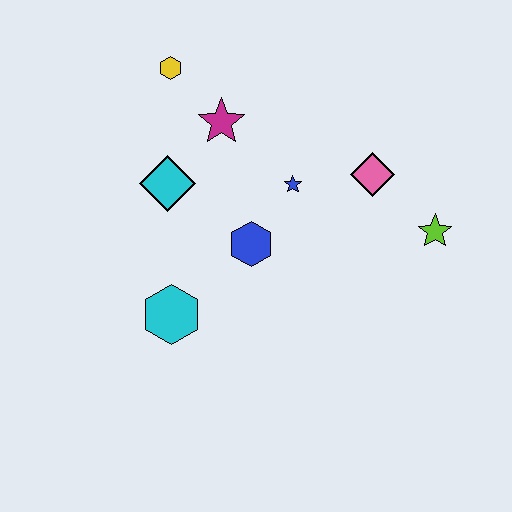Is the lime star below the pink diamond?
Yes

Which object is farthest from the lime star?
The yellow hexagon is farthest from the lime star.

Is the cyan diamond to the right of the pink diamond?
No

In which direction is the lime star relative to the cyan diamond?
The lime star is to the right of the cyan diamond.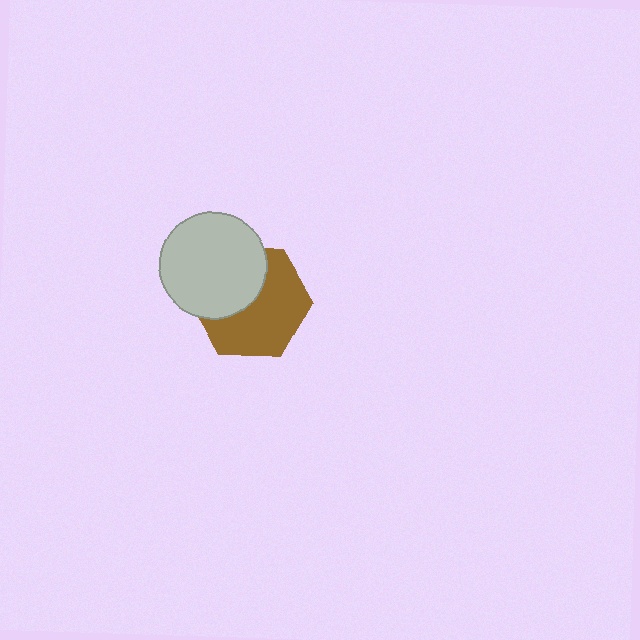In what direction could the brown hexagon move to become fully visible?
The brown hexagon could move toward the lower-right. That would shift it out from behind the light gray circle entirely.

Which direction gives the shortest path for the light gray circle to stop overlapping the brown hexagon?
Moving toward the upper-left gives the shortest separation.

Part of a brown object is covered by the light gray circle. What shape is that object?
It is a hexagon.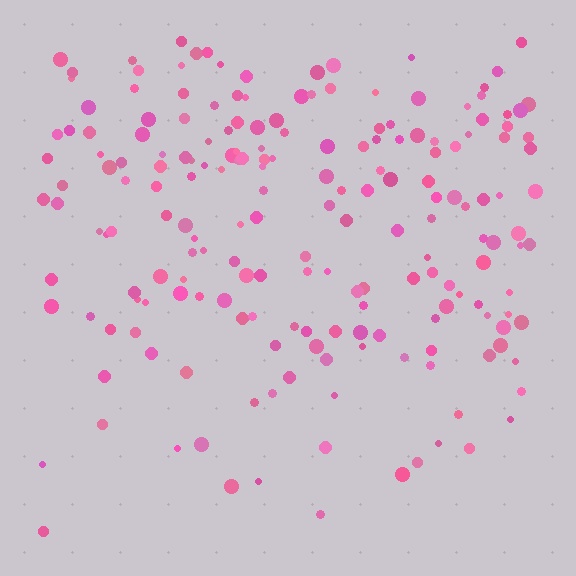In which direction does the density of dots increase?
From bottom to top, with the top side densest.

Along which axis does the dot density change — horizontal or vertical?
Vertical.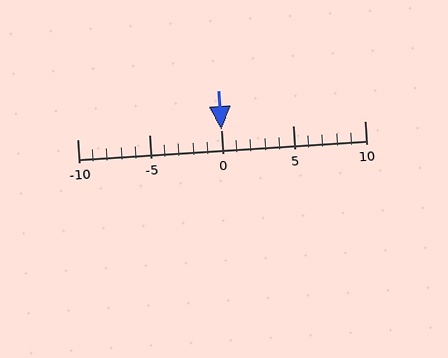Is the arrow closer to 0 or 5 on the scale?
The arrow is closer to 0.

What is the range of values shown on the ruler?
The ruler shows values from -10 to 10.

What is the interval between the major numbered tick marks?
The major tick marks are spaced 5 units apart.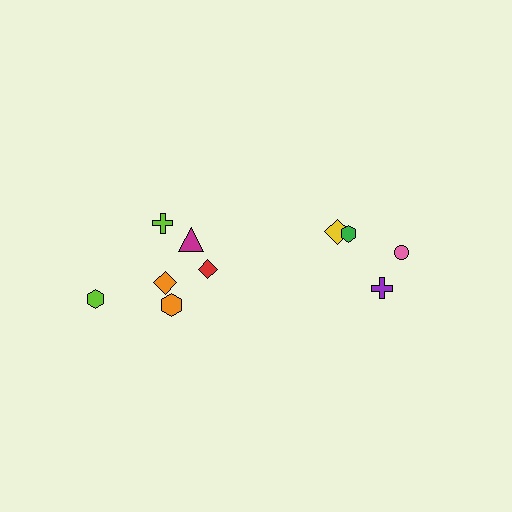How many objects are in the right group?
There are 4 objects.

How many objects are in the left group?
There are 6 objects.